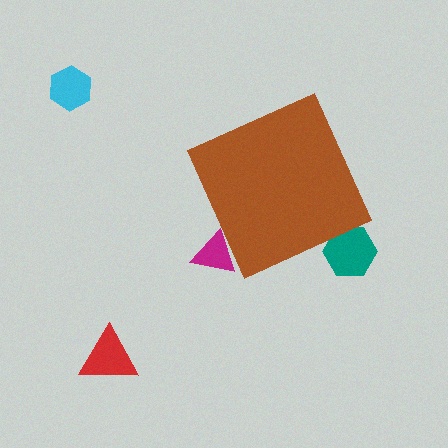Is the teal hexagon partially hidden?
Yes, the teal hexagon is partially hidden behind the brown diamond.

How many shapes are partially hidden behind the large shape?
2 shapes are partially hidden.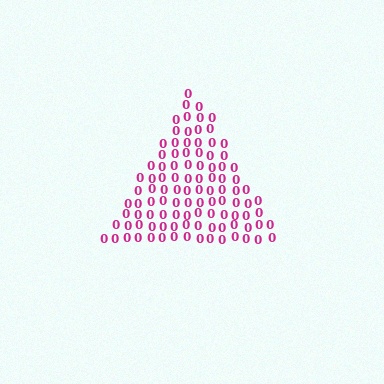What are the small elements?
The small elements are digit 0's.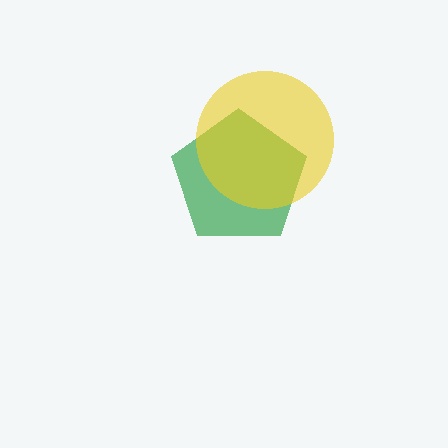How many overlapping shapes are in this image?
There are 2 overlapping shapes in the image.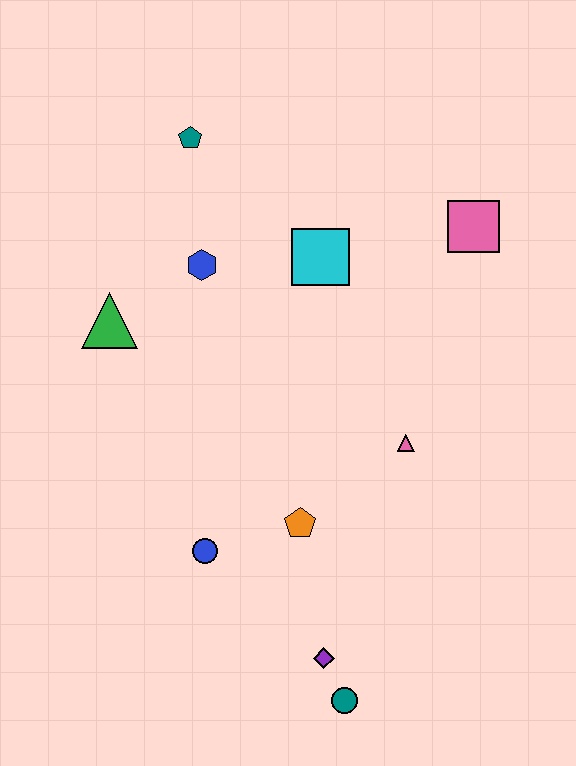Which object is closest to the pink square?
The cyan square is closest to the pink square.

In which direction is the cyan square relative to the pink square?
The cyan square is to the left of the pink square.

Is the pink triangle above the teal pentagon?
No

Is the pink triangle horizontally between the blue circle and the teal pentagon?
No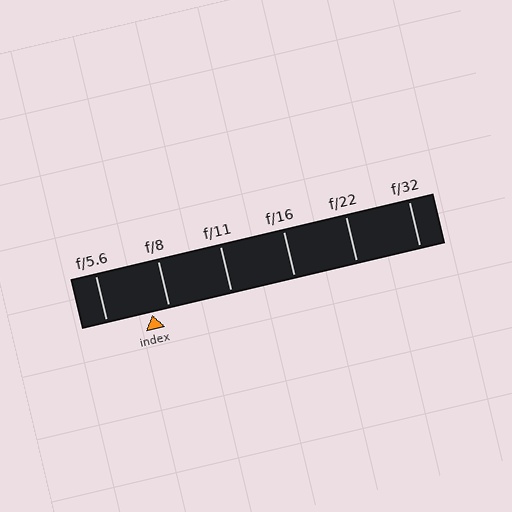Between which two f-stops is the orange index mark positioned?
The index mark is between f/5.6 and f/8.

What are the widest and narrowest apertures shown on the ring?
The widest aperture shown is f/5.6 and the narrowest is f/32.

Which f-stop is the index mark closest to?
The index mark is closest to f/8.